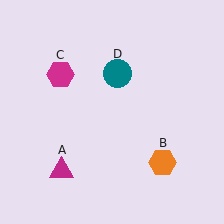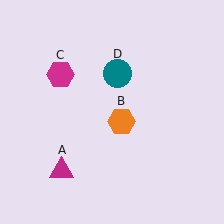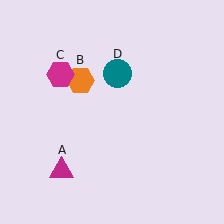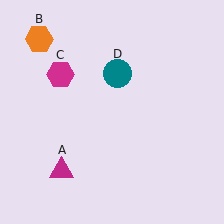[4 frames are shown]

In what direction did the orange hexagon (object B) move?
The orange hexagon (object B) moved up and to the left.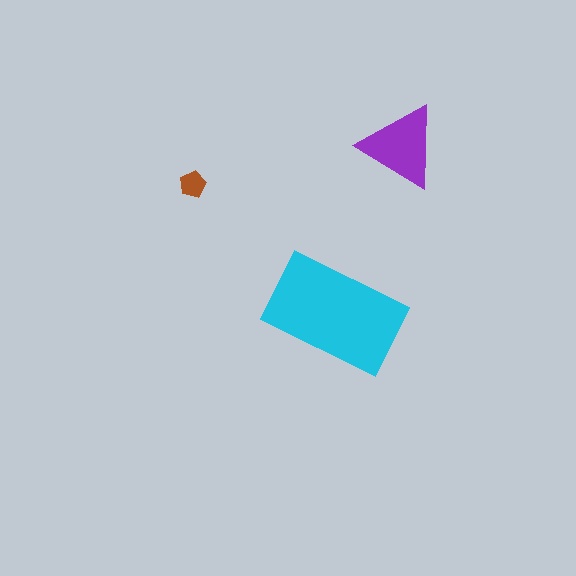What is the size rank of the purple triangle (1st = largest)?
2nd.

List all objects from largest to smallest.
The cyan rectangle, the purple triangle, the brown pentagon.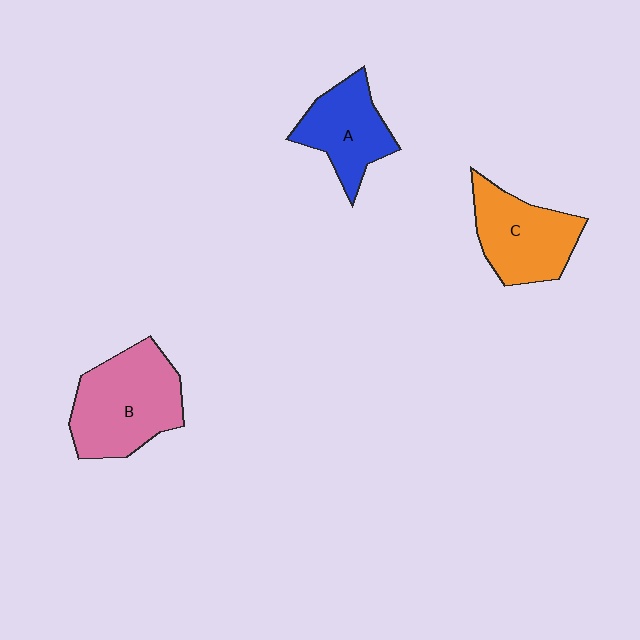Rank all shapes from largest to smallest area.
From largest to smallest: B (pink), C (orange), A (blue).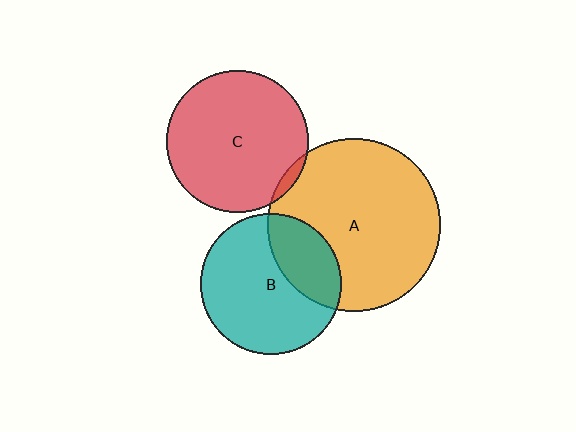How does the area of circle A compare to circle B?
Approximately 1.5 times.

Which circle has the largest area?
Circle A (orange).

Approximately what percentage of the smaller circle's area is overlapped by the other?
Approximately 5%.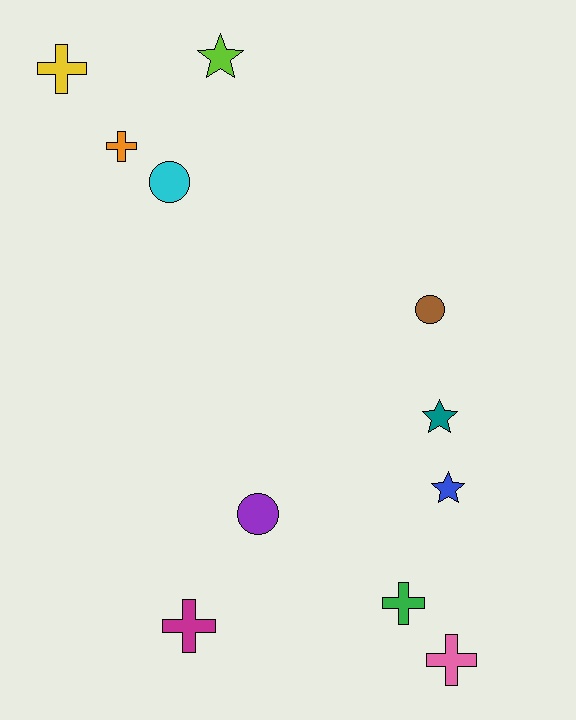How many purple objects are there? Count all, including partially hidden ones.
There is 1 purple object.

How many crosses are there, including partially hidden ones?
There are 5 crosses.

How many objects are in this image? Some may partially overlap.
There are 11 objects.